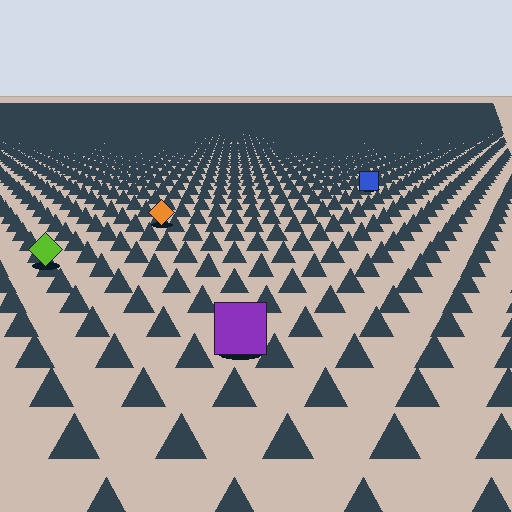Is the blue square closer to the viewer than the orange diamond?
No. The orange diamond is closer — you can tell from the texture gradient: the ground texture is coarser near it.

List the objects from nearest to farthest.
From nearest to farthest: the purple square, the lime diamond, the orange diamond, the blue square.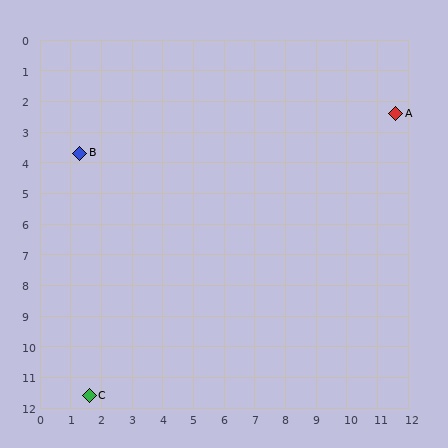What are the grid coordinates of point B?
Point B is at approximately (1.3, 3.7).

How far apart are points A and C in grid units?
Points A and C are about 13.6 grid units apart.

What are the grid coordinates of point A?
Point A is at approximately (11.6, 2.4).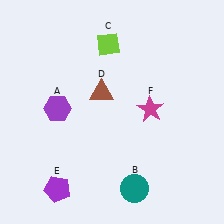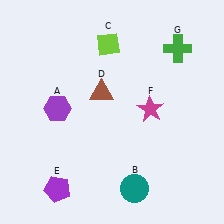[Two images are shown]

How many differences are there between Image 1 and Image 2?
There is 1 difference between the two images.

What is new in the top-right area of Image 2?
A green cross (G) was added in the top-right area of Image 2.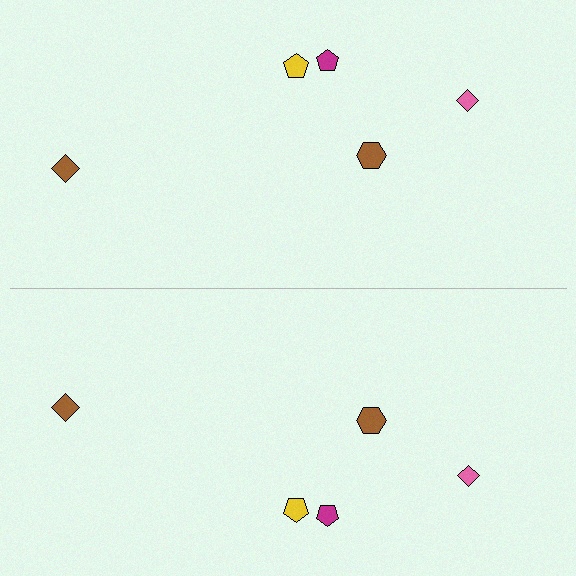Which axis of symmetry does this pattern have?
The pattern has a horizontal axis of symmetry running through the center of the image.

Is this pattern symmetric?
Yes, this pattern has bilateral (reflection) symmetry.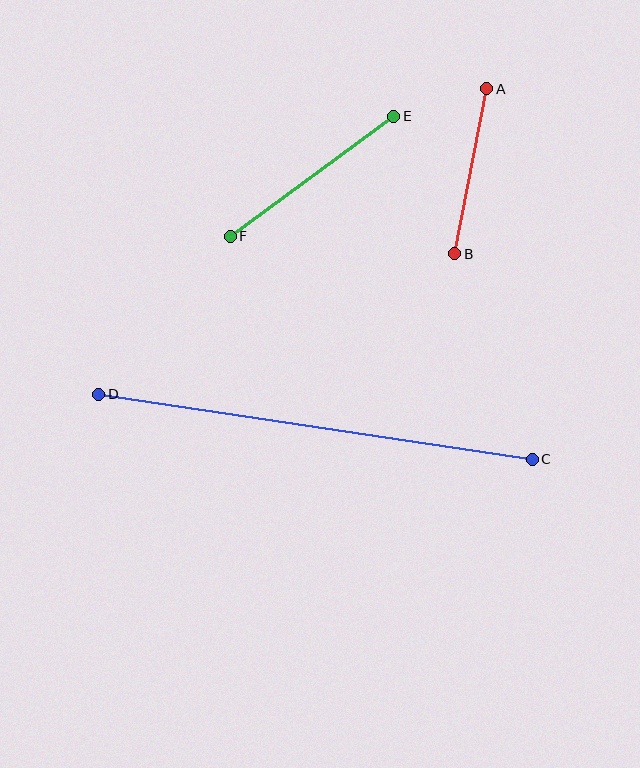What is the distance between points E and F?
The distance is approximately 202 pixels.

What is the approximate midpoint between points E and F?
The midpoint is at approximately (312, 176) pixels.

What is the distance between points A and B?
The distance is approximately 168 pixels.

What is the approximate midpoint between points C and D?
The midpoint is at approximately (316, 427) pixels.